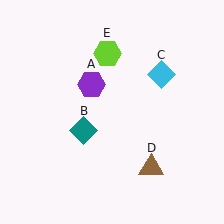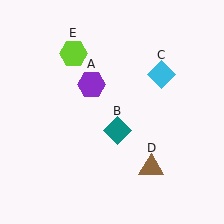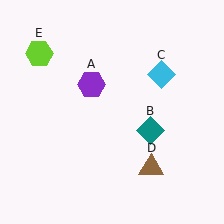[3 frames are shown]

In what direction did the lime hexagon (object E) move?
The lime hexagon (object E) moved left.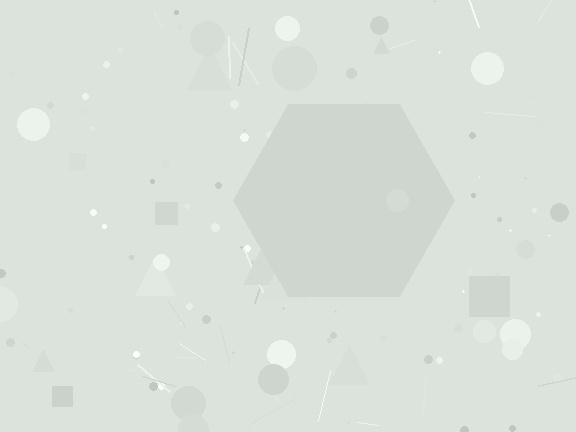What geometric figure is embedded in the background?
A hexagon is embedded in the background.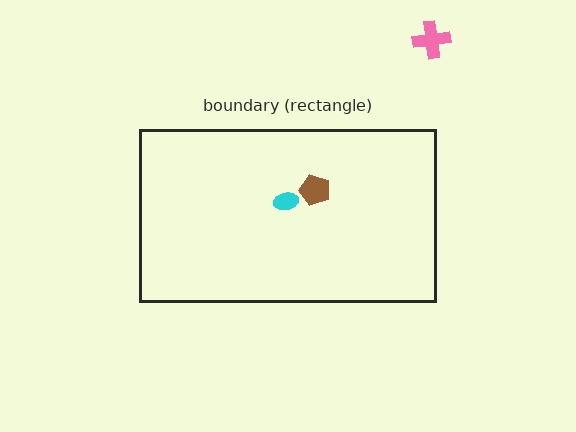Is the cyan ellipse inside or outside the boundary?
Inside.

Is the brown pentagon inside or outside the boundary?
Inside.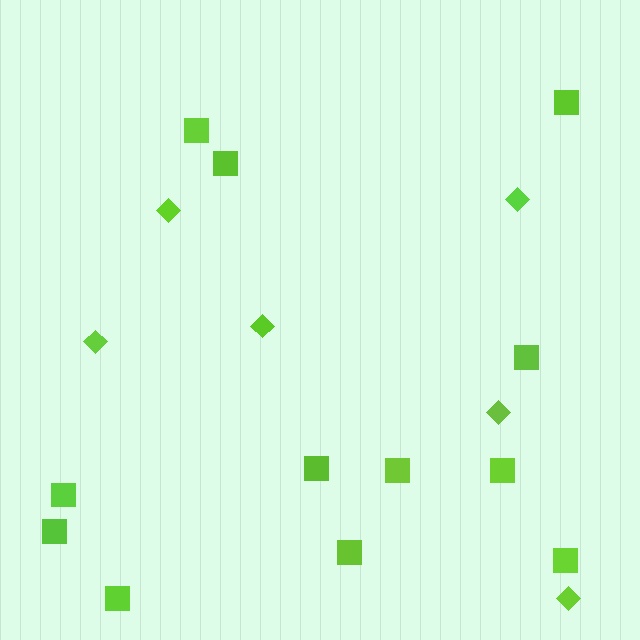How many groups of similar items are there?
There are 2 groups: one group of diamonds (6) and one group of squares (12).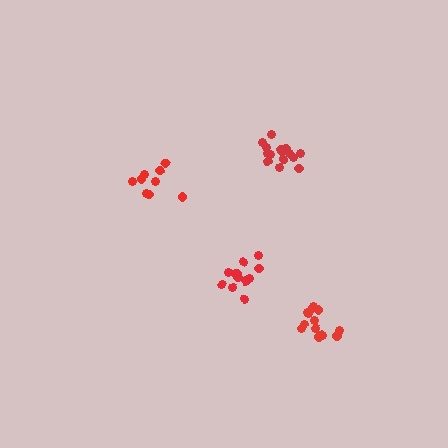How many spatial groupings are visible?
There are 4 spatial groupings.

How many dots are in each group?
Group 1: 12 dots, Group 2: 9 dots, Group 3: 15 dots, Group 4: 13 dots (49 total).